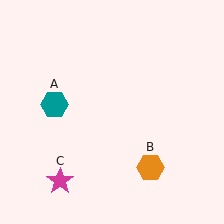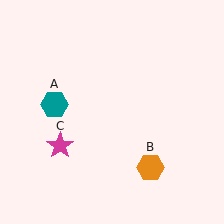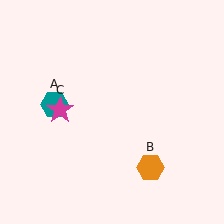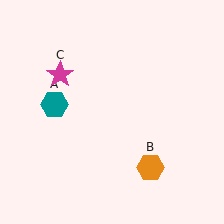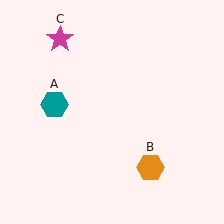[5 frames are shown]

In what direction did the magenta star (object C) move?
The magenta star (object C) moved up.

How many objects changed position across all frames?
1 object changed position: magenta star (object C).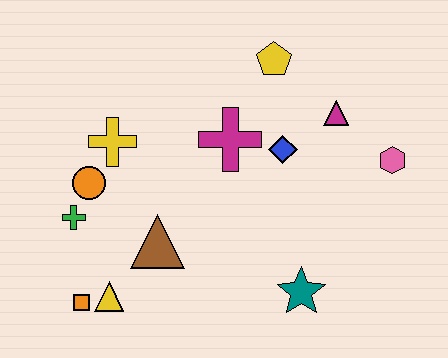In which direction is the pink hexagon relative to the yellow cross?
The pink hexagon is to the right of the yellow cross.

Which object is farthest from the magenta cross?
The orange square is farthest from the magenta cross.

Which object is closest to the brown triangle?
The yellow triangle is closest to the brown triangle.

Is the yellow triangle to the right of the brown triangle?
No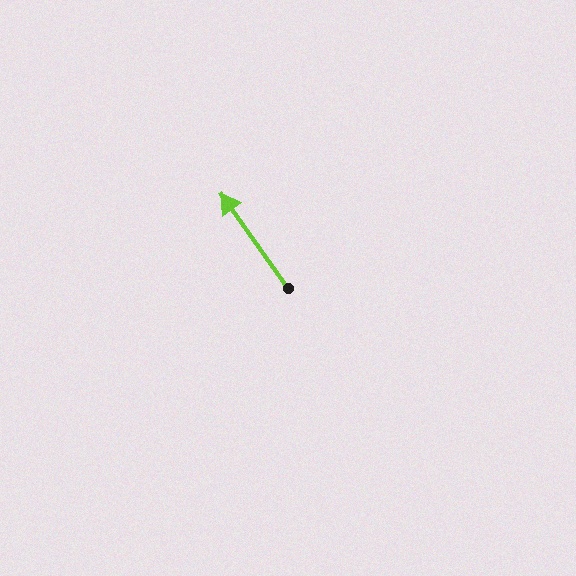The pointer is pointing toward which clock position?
Roughly 11 o'clock.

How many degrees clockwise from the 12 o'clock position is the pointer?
Approximately 325 degrees.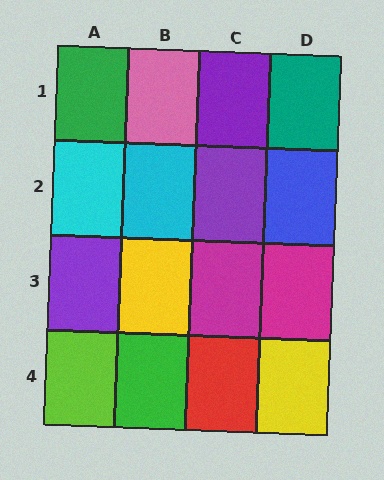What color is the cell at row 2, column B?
Cyan.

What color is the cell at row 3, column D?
Magenta.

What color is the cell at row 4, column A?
Lime.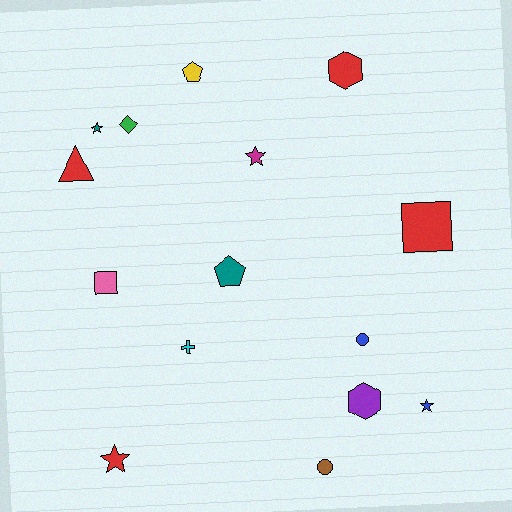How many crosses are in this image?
There is 1 cross.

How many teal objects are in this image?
There are 2 teal objects.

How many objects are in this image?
There are 15 objects.